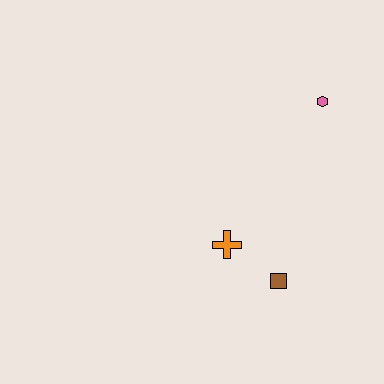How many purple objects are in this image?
There are no purple objects.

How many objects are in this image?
There are 3 objects.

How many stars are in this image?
There are no stars.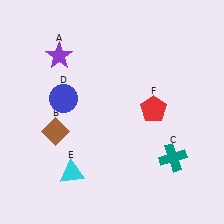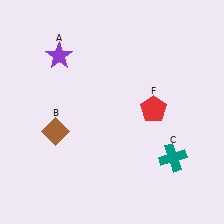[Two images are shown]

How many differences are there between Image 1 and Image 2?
There are 2 differences between the two images.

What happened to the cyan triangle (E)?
The cyan triangle (E) was removed in Image 2. It was in the bottom-left area of Image 1.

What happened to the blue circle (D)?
The blue circle (D) was removed in Image 2. It was in the top-left area of Image 1.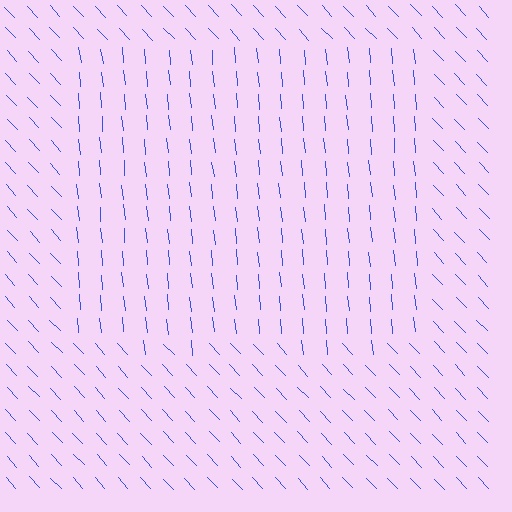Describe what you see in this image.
The image is filled with small blue line segments. A rectangle region in the image has lines oriented differently from the surrounding lines, creating a visible texture boundary.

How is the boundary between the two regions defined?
The boundary is defined purely by a change in line orientation (approximately 37 degrees difference). All lines are the same color and thickness.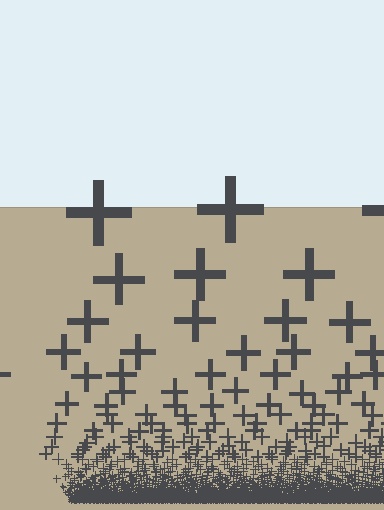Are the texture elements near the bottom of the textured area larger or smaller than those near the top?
Smaller. The gradient is inverted — elements near the bottom are smaller and denser.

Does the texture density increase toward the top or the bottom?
Density increases toward the bottom.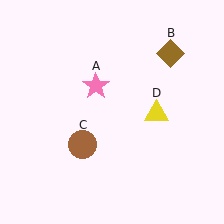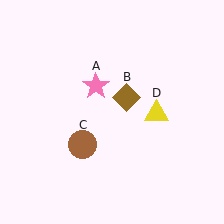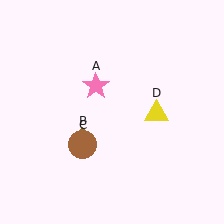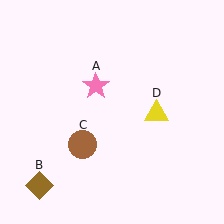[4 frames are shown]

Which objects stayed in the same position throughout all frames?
Pink star (object A) and brown circle (object C) and yellow triangle (object D) remained stationary.